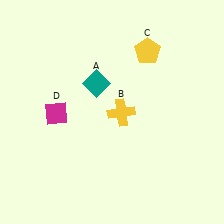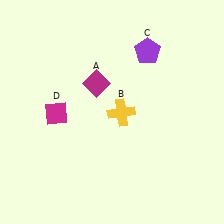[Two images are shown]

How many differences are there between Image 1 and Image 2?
There are 2 differences between the two images.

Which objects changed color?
A changed from teal to magenta. C changed from yellow to purple.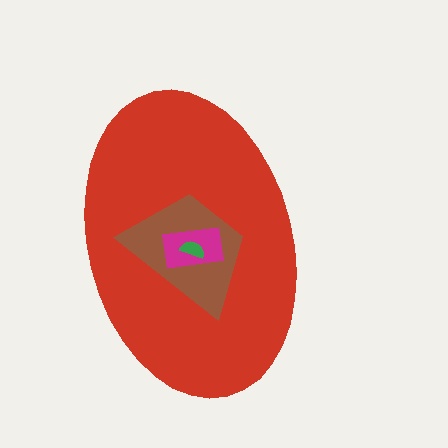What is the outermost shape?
The red ellipse.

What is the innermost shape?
The green semicircle.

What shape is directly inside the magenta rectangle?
The green semicircle.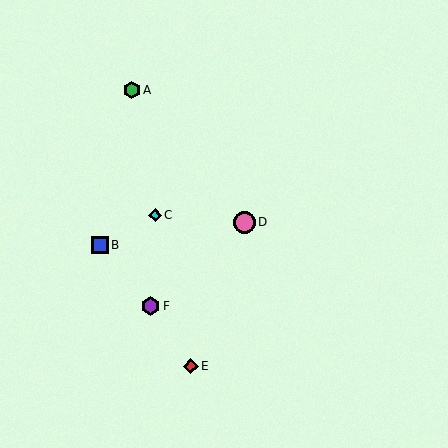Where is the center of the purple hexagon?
The center of the purple hexagon is at (150, 306).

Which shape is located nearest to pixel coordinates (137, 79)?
The green hexagon (labeled A) at (132, 90) is nearest to that location.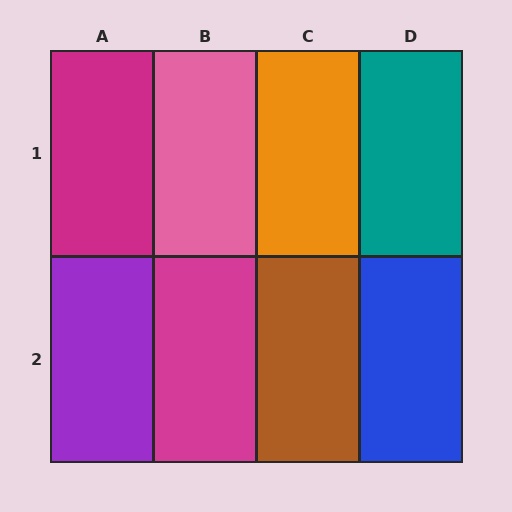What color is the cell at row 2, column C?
Brown.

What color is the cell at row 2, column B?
Magenta.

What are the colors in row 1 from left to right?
Magenta, pink, orange, teal.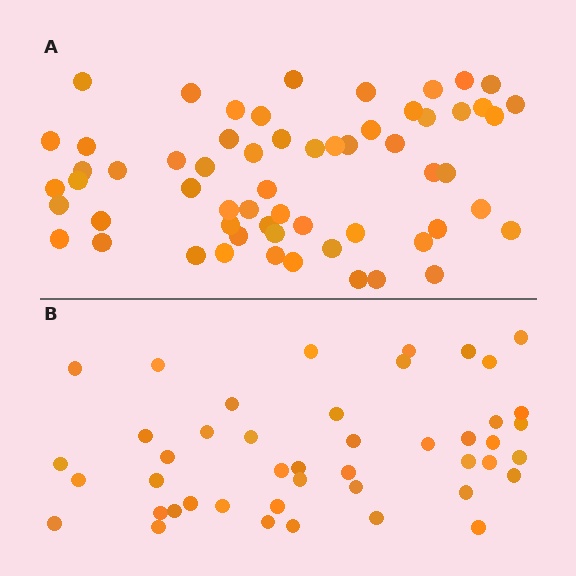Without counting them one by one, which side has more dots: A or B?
Region A (the top region) has more dots.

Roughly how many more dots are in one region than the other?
Region A has approximately 15 more dots than region B.